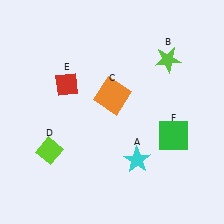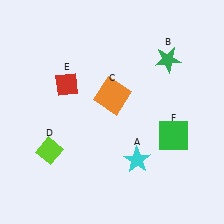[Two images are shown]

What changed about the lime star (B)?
In Image 1, B is lime. In Image 2, it changed to green.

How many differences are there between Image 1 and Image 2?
There is 1 difference between the two images.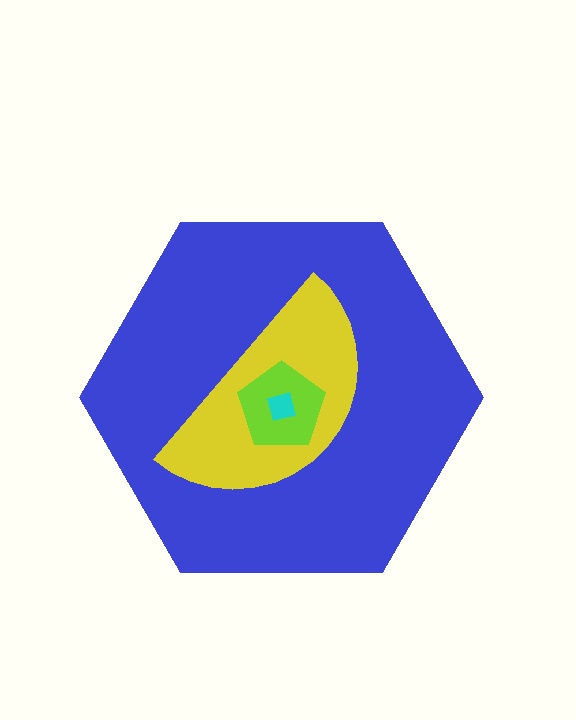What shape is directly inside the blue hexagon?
The yellow semicircle.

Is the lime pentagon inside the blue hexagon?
Yes.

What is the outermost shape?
The blue hexagon.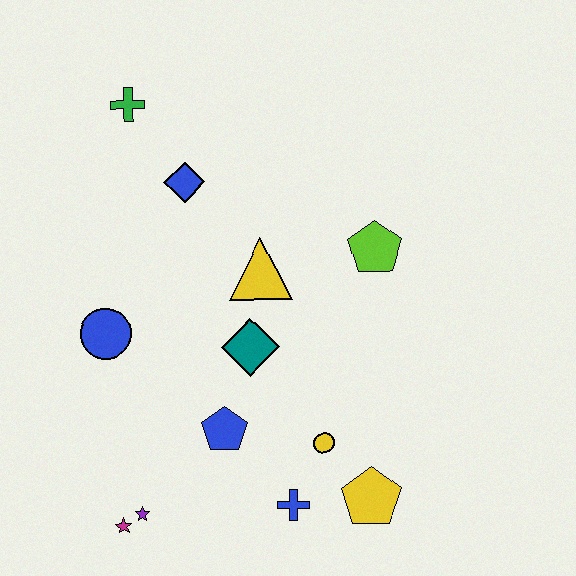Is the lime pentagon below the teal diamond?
No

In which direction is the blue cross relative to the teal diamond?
The blue cross is below the teal diamond.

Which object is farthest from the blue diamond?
The yellow pentagon is farthest from the blue diamond.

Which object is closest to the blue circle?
The teal diamond is closest to the blue circle.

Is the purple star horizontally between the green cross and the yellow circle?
Yes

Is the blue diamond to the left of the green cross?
No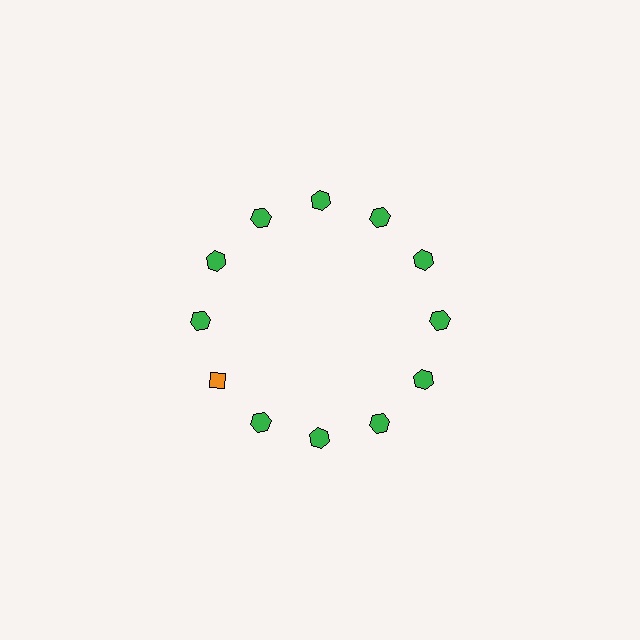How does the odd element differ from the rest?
It differs in both color (orange instead of green) and shape (diamond instead of hexagon).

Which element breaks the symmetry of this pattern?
The orange diamond at roughly the 8 o'clock position breaks the symmetry. All other shapes are green hexagons.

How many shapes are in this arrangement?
There are 12 shapes arranged in a ring pattern.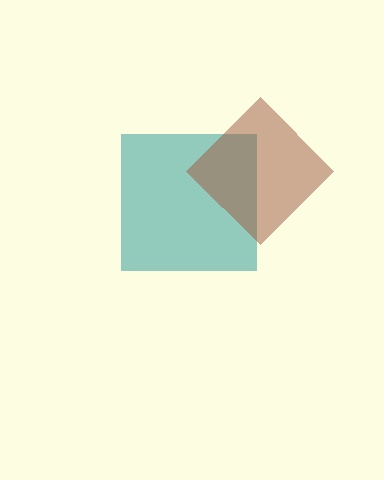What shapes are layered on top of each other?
The layered shapes are: a teal square, a brown diamond.